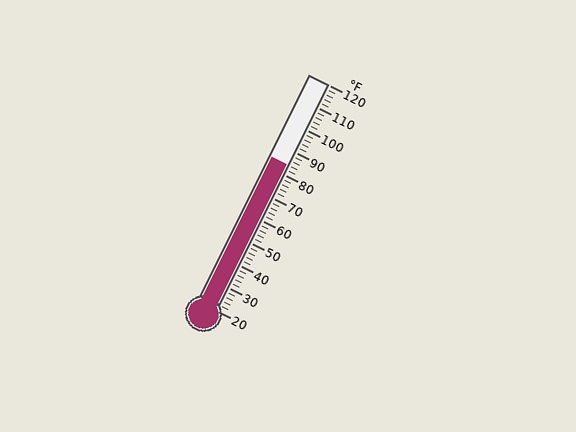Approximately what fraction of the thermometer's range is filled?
The thermometer is filled to approximately 65% of its range.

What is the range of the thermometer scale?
The thermometer scale ranges from 20°F to 120°F.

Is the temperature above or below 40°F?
The temperature is above 40°F.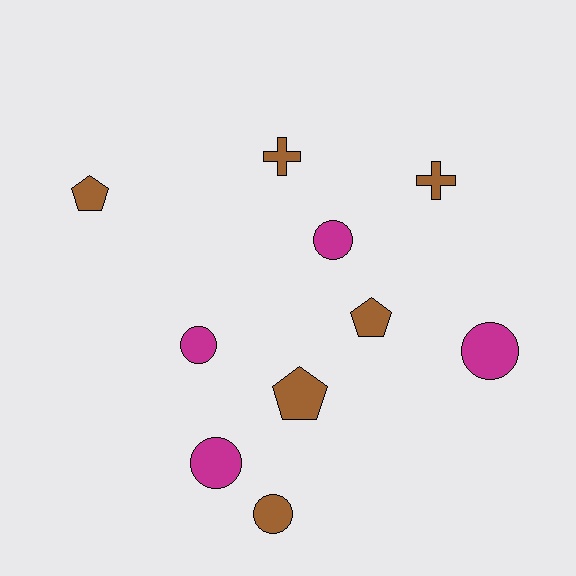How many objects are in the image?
There are 10 objects.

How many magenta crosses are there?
There are no magenta crosses.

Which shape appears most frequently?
Circle, with 5 objects.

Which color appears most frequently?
Brown, with 6 objects.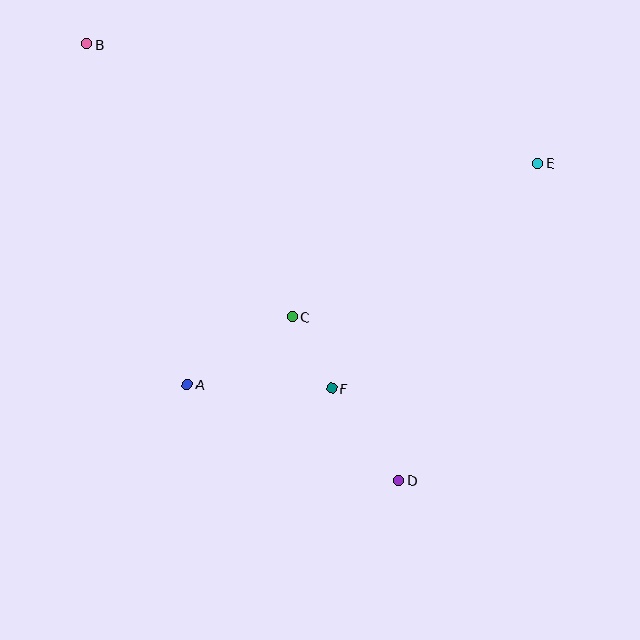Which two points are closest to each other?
Points C and F are closest to each other.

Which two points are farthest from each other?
Points B and D are farthest from each other.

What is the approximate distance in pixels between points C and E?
The distance between C and E is approximately 289 pixels.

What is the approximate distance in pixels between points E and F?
The distance between E and F is approximately 305 pixels.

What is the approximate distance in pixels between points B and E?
The distance between B and E is approximately 467 pixels.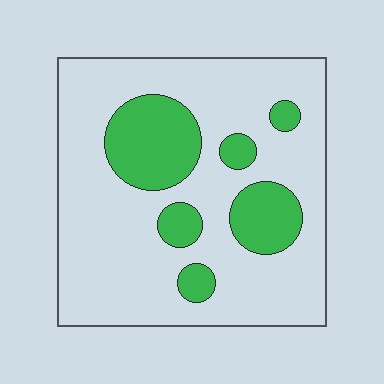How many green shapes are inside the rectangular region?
6.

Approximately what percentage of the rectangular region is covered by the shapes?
Approximately 25%.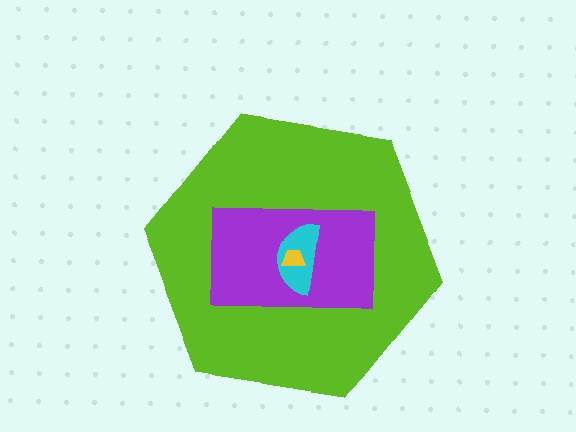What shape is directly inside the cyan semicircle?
The yellow trapezoid.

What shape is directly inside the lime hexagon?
The purple rectangle.